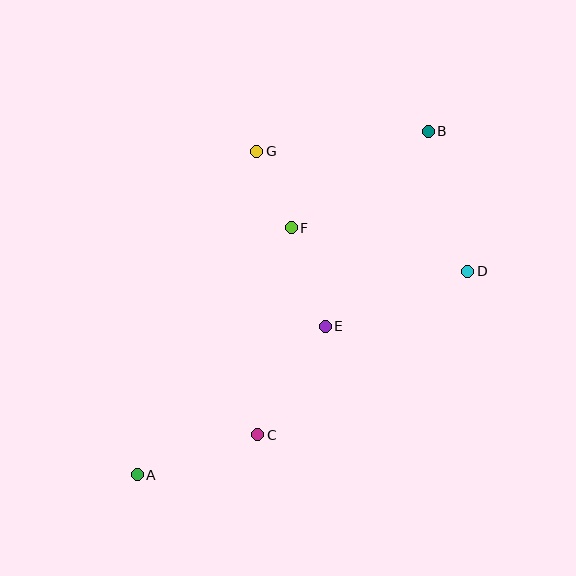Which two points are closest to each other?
Points F and G are closest to each other.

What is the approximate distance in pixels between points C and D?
The distance between C and D is approximately 266 pixels.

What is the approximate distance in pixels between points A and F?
The distance between A and F is approximately 291 pixels.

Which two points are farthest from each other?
Points A and B are farthest from each other.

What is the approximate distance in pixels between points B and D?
The distance between B and D is approximately 146 pixels.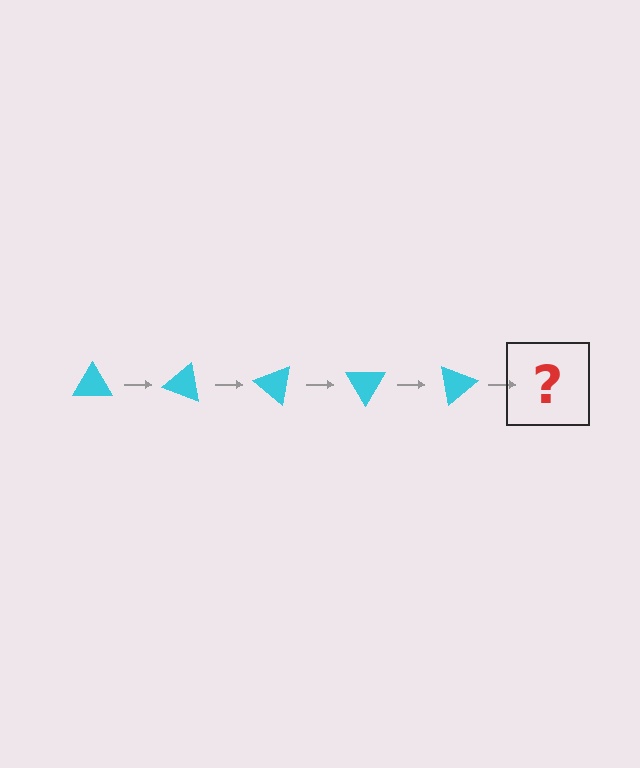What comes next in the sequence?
The next element should be a cyan triangle rotated 100 degrees.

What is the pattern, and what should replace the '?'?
The pattern is that the triangle rotates 20 degrees each step. The '?' should be a cyan triangle rotated 100 degrees.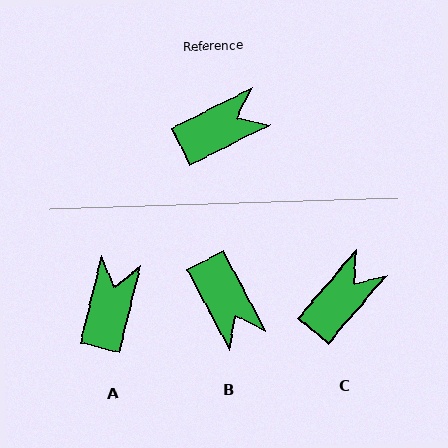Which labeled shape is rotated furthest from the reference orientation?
B, about 88 degrees away.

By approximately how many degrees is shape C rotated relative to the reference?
Approximately 23 degrees counter-clockwise.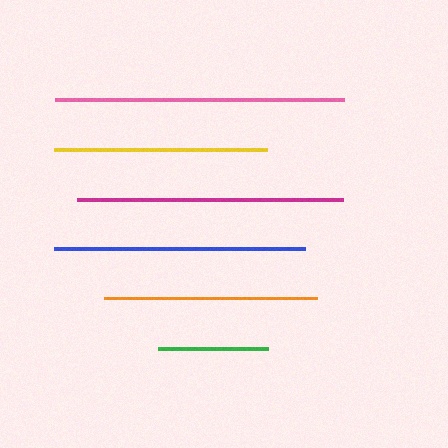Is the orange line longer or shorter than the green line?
The orange line is longer than the green line.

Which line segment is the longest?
The pink line is the longest at approximately 289 pixels.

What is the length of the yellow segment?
The yellow segment is approximately 214 pixels long.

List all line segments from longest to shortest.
From longest to shortest: pink, magenta, blue, yellow, orange, green.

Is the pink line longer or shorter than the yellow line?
The pink line is longer than the yellow line.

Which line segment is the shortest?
The green line is the shortest at approximately 110 pixels.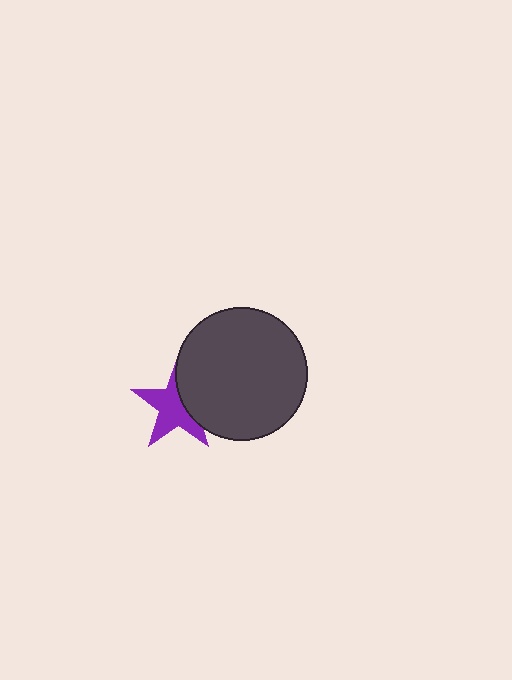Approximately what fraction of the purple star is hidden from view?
Roughly 37% of the purple star is hidden behind the dark gray circle.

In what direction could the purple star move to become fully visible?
The purple star could move left. That would shift it out from behind the dark gray circle entirely.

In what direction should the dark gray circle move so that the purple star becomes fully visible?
The dark gray circle should move right. That is the shortest direction to clear the overlap and leave the purple star fully visible.